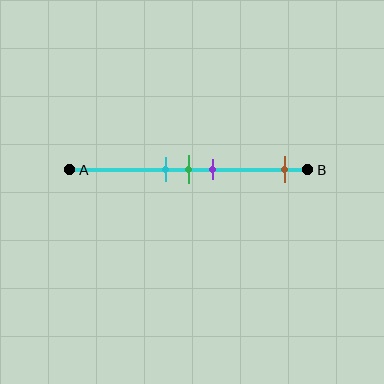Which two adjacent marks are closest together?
The cyan and green marks are the closest adjacent pair.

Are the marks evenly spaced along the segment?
No, the marks are not evenly spaced.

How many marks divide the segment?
There are 4 marks dividing the segment.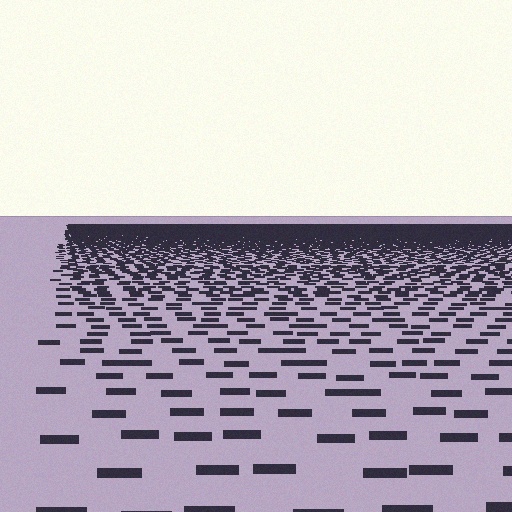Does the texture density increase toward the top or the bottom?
Density increases toward the top.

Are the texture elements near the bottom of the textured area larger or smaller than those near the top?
Larger. Near the bottom, elements are closer to the viewer and appear at a bigger on-screen size.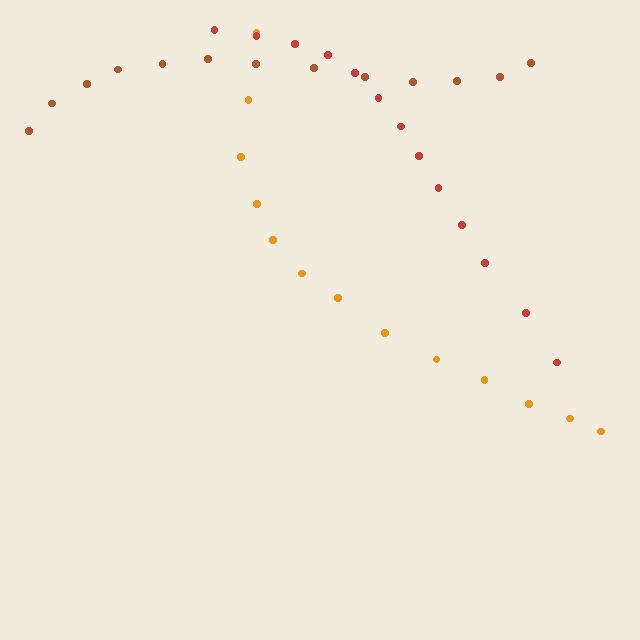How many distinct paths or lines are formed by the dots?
There are 3 distinct paths.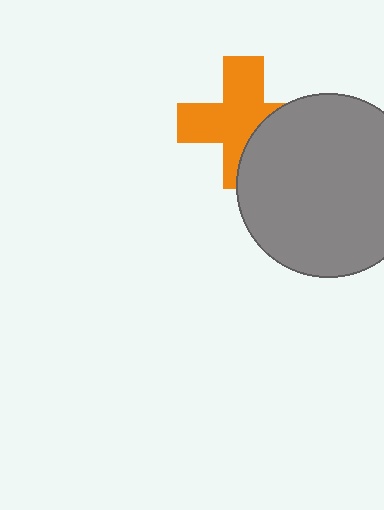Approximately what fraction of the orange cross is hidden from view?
Roughly 33% of the orange cross is hidden behind the gray circle.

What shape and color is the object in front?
The object in front is a gray circle.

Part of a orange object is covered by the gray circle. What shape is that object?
It is a cross.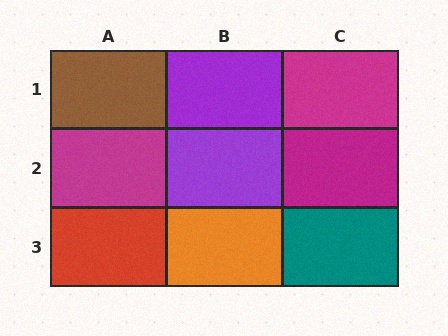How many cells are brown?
1 cell is brown.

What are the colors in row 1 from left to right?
Brown, purple, magenta.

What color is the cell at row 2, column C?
Magenta.